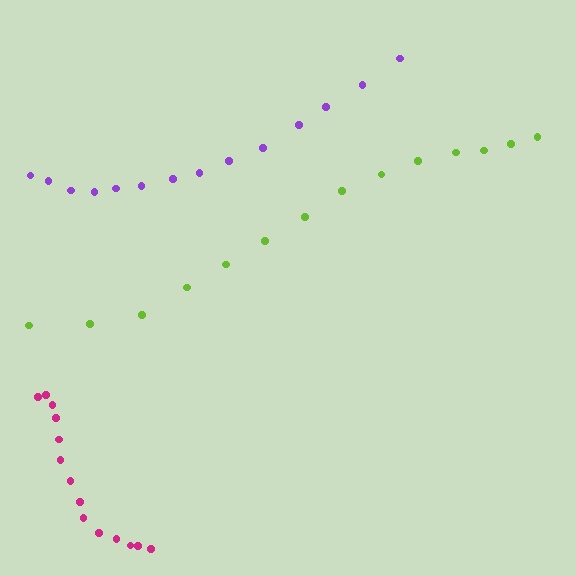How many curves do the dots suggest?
There are 3 distinct paths.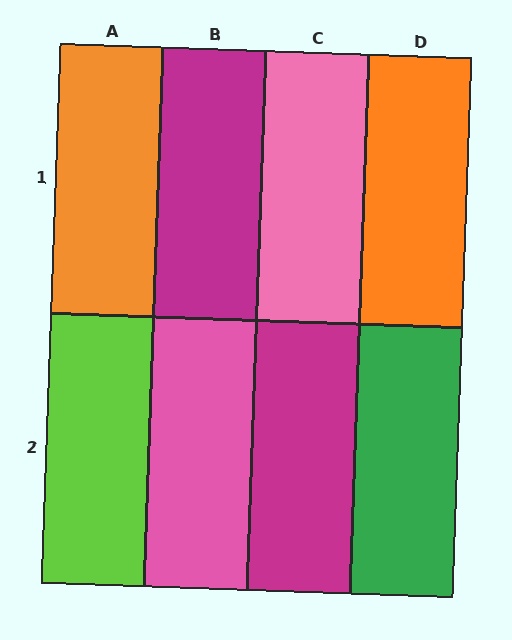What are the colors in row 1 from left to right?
Orange, magenta, pink, orange.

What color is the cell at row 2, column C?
Magenta.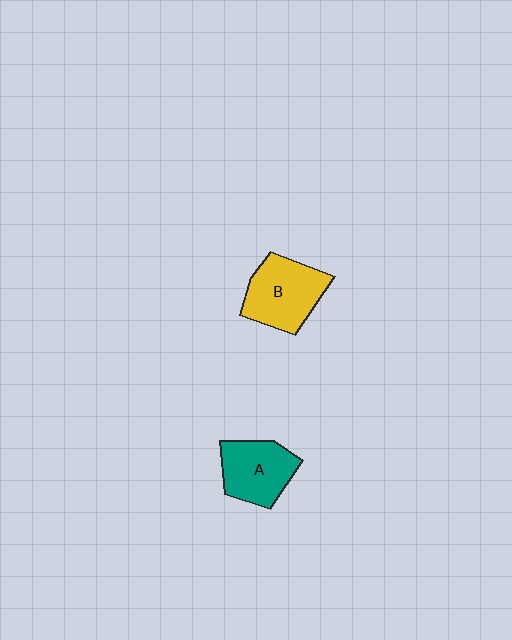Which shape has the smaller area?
Shape A (teal).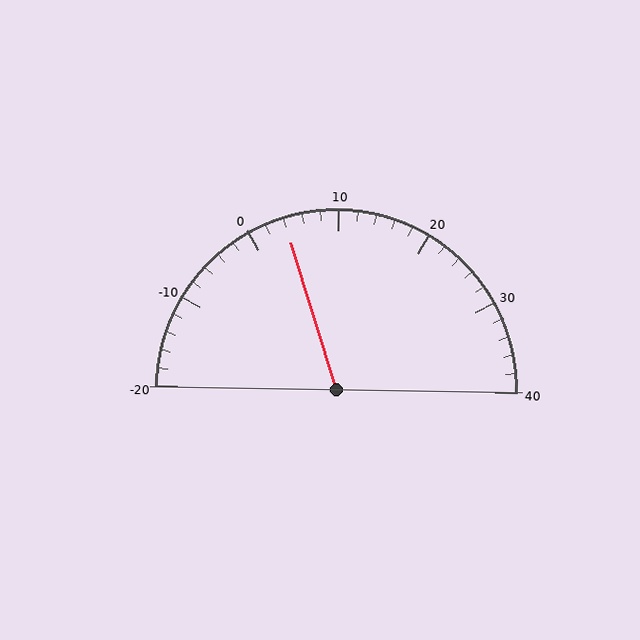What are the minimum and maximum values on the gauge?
The gauge ranges from -20 to 40.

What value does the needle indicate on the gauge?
The needle indicates approximately 4.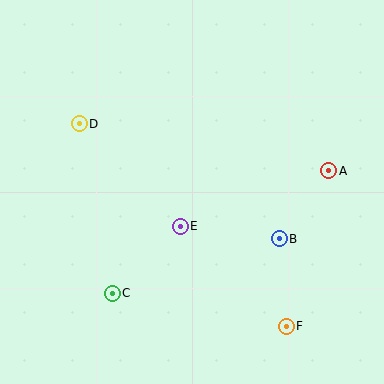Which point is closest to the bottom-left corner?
Point C is closest to the bottom-left corner.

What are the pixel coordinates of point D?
Point D is at (79, 124).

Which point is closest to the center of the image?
Point E at (180, 226) is closest to the center.